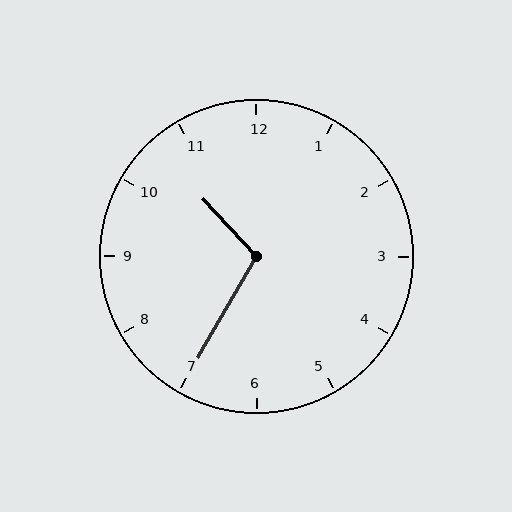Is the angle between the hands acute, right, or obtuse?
It is obtuse.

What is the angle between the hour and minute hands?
Approximately 108 degrees.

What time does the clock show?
10:35.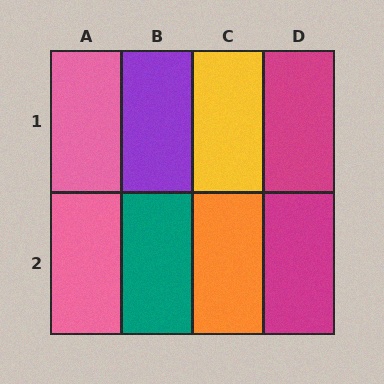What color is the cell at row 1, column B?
Purple.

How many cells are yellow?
1 cell is yellow.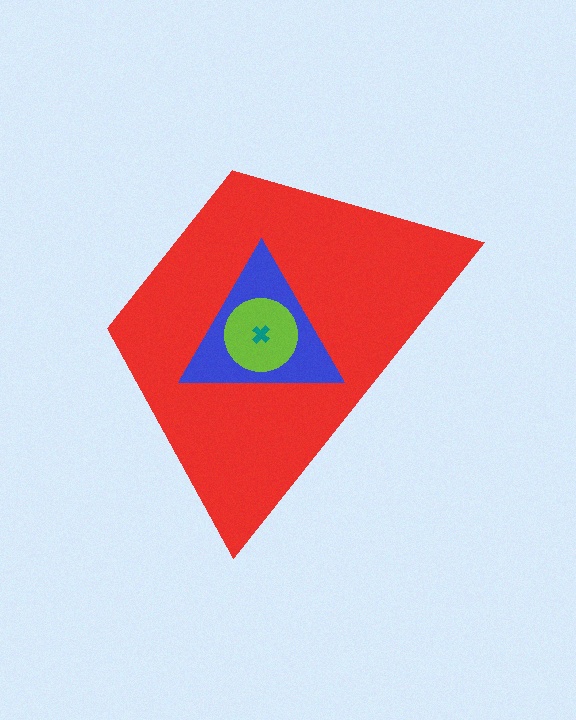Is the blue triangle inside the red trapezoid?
Yes.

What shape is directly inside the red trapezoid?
The blue triangle.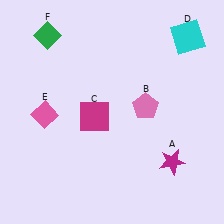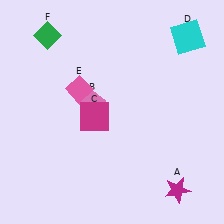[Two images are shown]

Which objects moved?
The objects that moved are: the magenta star (A), the pink pentagon (B), the pink diamond (E).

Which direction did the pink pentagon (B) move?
The pink pentagon (B) moved left.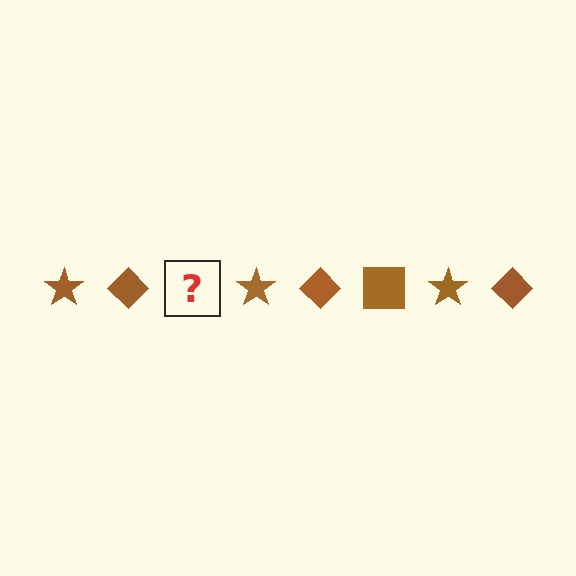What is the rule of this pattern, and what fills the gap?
The rule is that the pattern cycles through star, diamond, square shapes in brown. The gap should be filled with a brown square.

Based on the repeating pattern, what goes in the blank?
The blank should be a brown square.